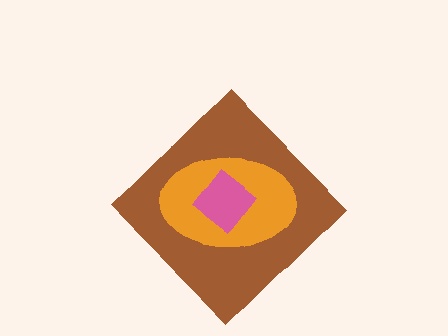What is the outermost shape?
The brown diamond.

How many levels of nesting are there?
3.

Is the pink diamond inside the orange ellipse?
Yes.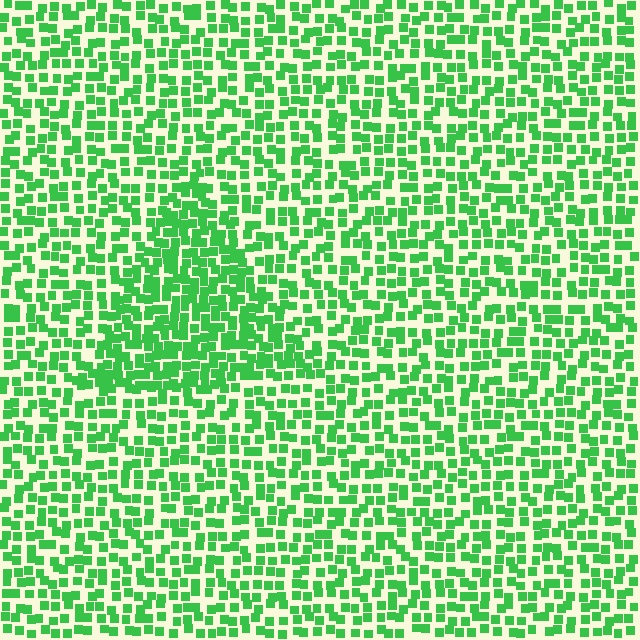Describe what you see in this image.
The image contains small green elements arranged at two different densities. A triangle-shaped region is visible where the elements are more densely packed than the surrounding area.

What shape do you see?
I see a triangle.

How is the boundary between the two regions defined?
The boundary is defined by a change in element density (approximately 1.6x ratio). All elements are the same color, size, and shape.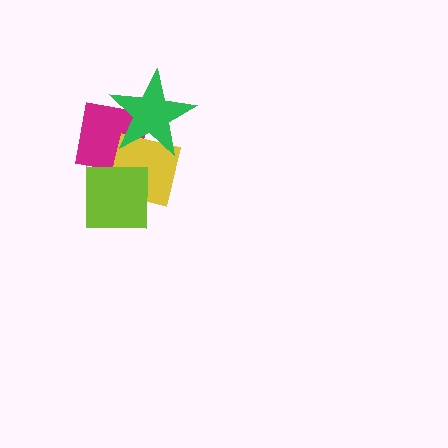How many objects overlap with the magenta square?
3 objects overlap with the magenta square.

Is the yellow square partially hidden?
Yes, it is partially covered by another shape.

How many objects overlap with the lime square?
2 objects overlap with the lime square.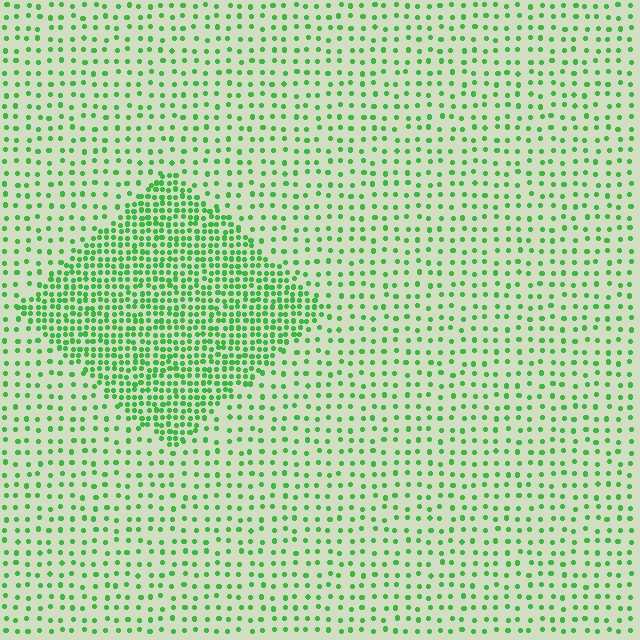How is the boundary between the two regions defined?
The boundary is defined by a change in element density (approximately 2.6x ratio). All elements are the same color, size, and shape.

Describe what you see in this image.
The image contains small green elements arranged at two different densities. A diamond-shaped region is visible where the elements are more densely packed than the surrounding area.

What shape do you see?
I see a diamond.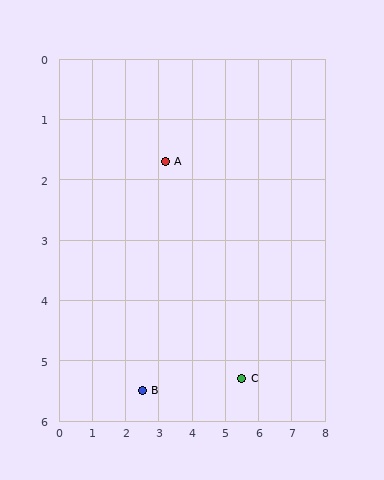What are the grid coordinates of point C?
Point C is at approximately (5.5, 5.3).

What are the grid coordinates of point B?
Point B is at approximately (2.5, 5.5).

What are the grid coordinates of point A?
Point A is at approximately (3.2, 1.7).